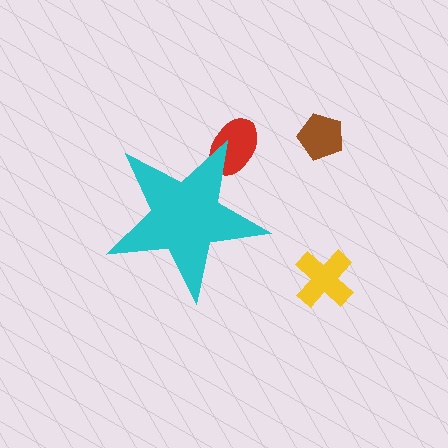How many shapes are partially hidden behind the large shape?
1 shape is partially hidden.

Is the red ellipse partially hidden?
Yes, the red ellipse is partially hidden behind the cyan star.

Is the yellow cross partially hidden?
No, the yellow cross is fully visible.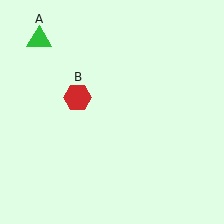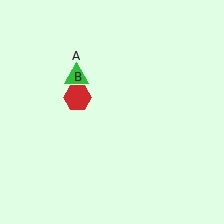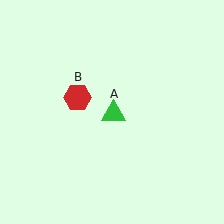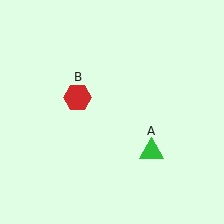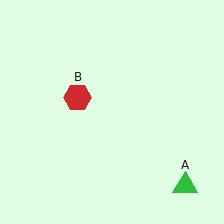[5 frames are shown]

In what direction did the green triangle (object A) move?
The green triangle (object A) moved down and to the right.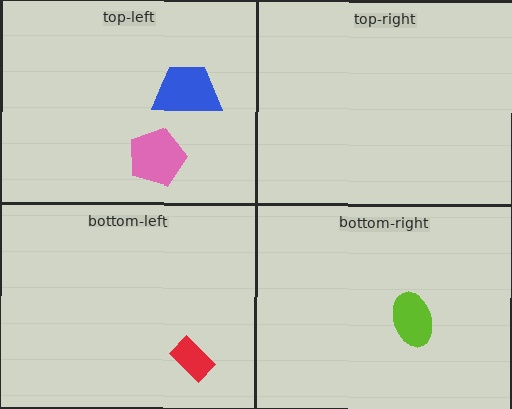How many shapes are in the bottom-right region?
1.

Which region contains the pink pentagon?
The top-left region.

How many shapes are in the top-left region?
2.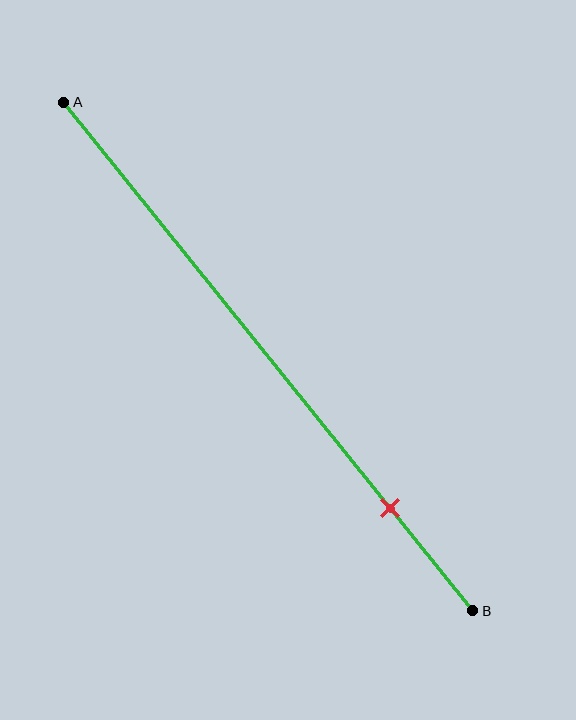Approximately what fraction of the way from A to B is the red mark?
The red mark is approximately 80% of the way from A to B.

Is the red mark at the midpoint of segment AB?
No, the mark is at about 80% from A, not at the 50% midpoint.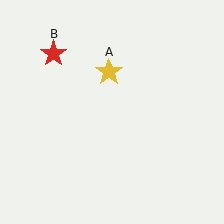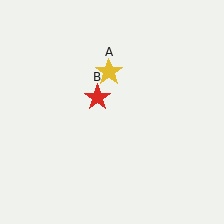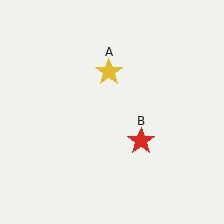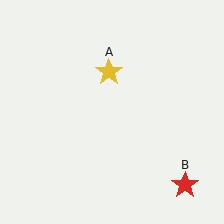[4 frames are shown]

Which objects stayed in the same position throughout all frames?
Yellow star (object A) remained stationary.